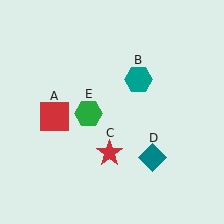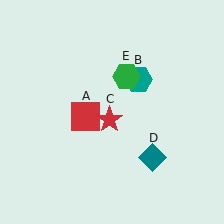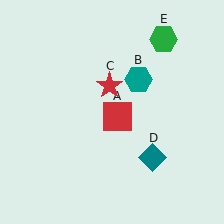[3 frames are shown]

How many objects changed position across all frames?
3 objects changed position: red square (object A), red star (object C), green hexagon (object E).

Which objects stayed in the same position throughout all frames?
Teal hexagon (object B) and teal diamond (object D) remained stationary.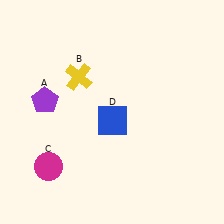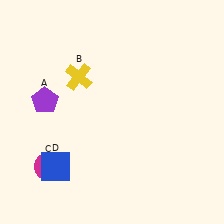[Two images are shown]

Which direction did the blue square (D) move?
The blue square (D) moved left.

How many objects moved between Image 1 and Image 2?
1 object moved between the two images.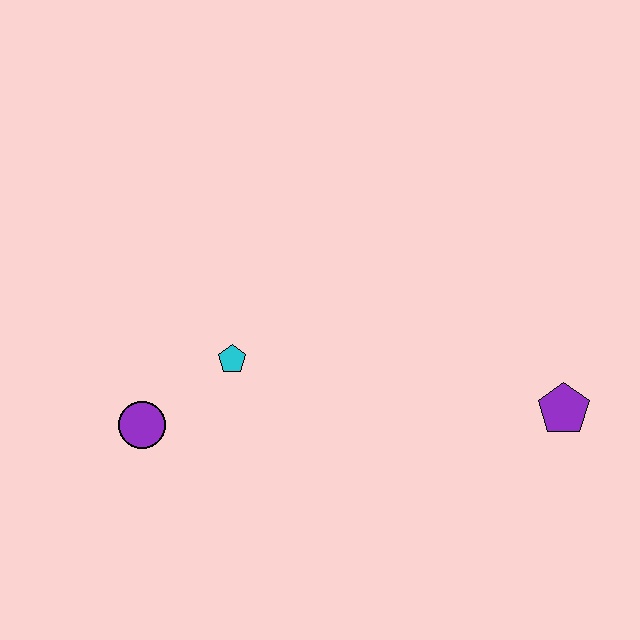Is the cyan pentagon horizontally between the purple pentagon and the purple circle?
Yes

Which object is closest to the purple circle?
The cyan pentagon is closest to the purple circle.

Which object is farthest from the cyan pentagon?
The purple pentagon is farthest from the cyan pentagon.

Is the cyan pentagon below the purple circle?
No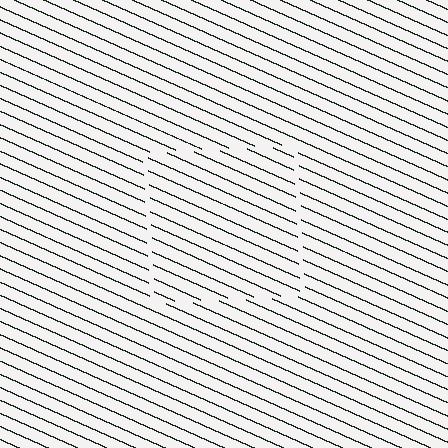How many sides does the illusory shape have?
4 sides — the line-ends trace a square.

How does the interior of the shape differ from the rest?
The interior of the shape contains the same grating, shifted by half a period — the contour is defined by the phase discontinuity where line-ends from the inner and outer gratings abut.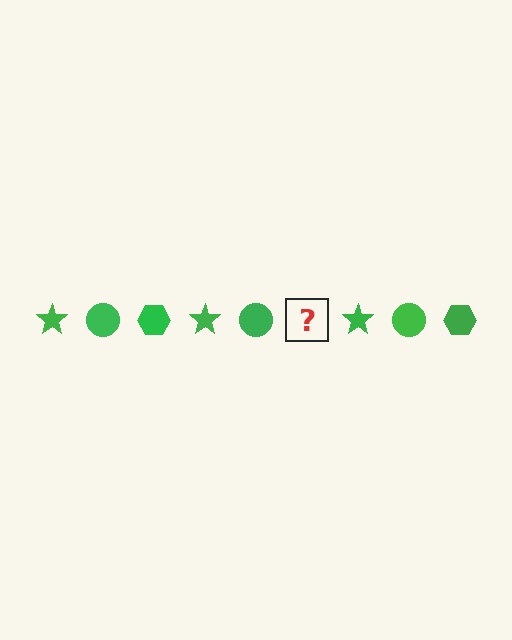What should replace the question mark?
The question mark should be replaced with a green hexagon.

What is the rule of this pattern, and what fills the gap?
The rule is that the pattern cycles through star, circle, hexagon shapes in green. The gap should be filled with a green hexagon.